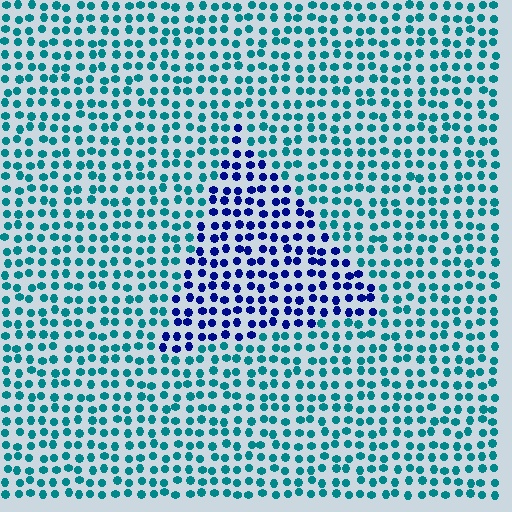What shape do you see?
I see a triangle.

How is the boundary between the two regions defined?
The boundary is defined purely by a slight shift in hue (about 54 degrees). Spacing, size, and orientation are identical on both sides.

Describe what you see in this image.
The image is filled with small teal elements in a uniform arrangement. A triangle-shaped region is visible where the elements are tinted to a slightly different hue, forming a subtle color boundary.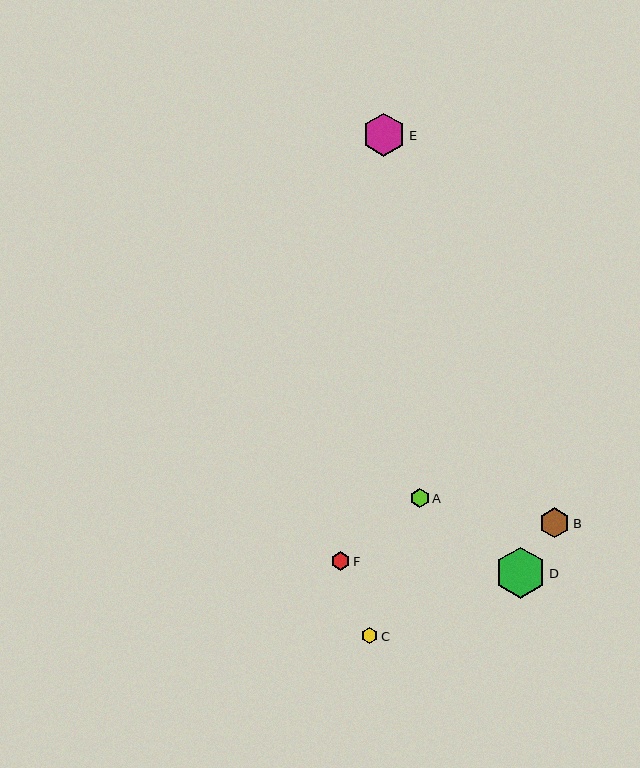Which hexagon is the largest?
Hexagon D is the largest with a size of approximately 51 pixels.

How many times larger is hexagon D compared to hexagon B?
Hexagon D is approximately 1.7 times the size of hexagon B.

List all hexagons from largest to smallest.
From largest to smallest: D, E, B, A, F, C.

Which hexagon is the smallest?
Hexagon C is the smallest with a size of approximately 17 pixels.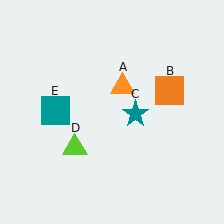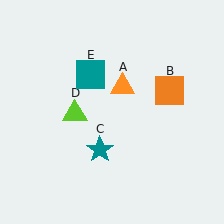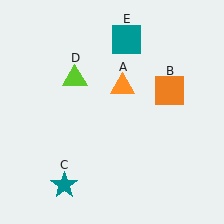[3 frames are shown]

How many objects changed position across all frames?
3 objects changed position: teal star (object C), lime triangle (object D), teal square (object E).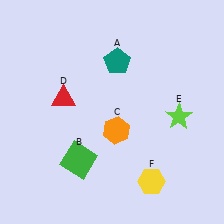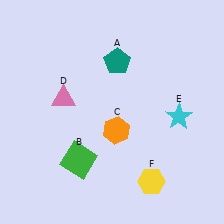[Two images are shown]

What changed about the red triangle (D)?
In Image 1, D is red. In Image 2, it changed to pink.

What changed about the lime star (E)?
In Image 1, E is lime. In Image 2, it changed to cyan.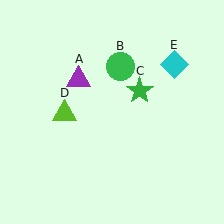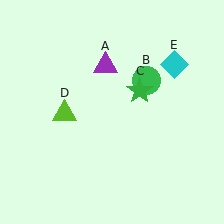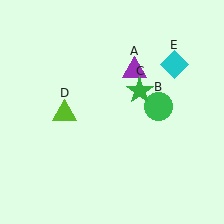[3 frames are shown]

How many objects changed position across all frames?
2 objects changed position: purple triangle (object A), green circle (object B).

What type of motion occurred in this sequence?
The purple triangle (object A), green circle (object B) rotated clockwise around the center of the scene.